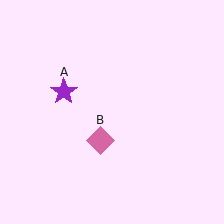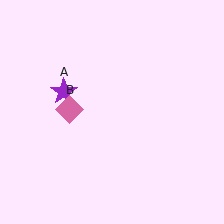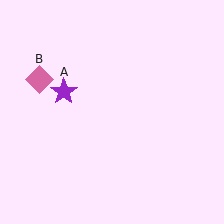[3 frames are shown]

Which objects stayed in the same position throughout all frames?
Purple star (object A) remained stationary.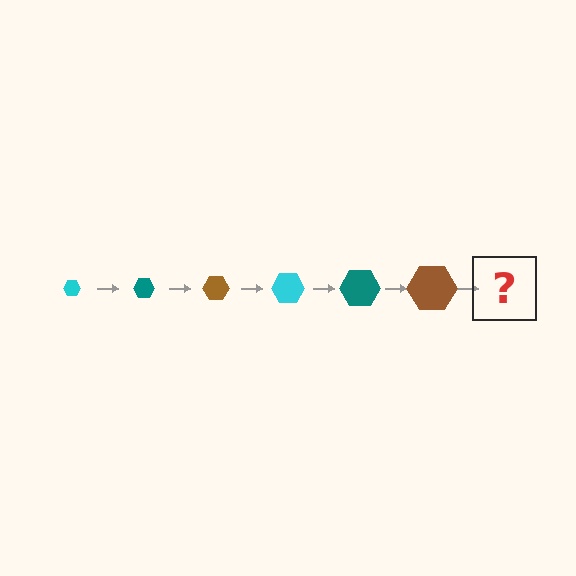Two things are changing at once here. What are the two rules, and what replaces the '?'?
The two rules are that the hexagon grows larger each step and the color cycles through cyan, teal, and brown. The '?' should be a cyan hexagon, larger than the previous one.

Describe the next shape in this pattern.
It should be a cyan hexagon, larger than the previous one.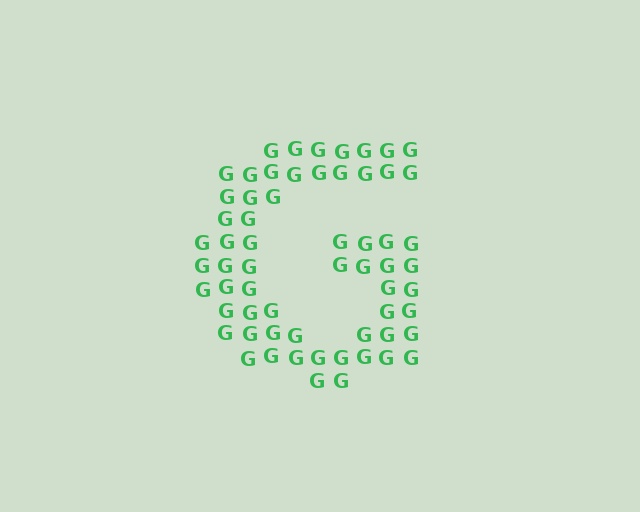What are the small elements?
The small elements are letter G's.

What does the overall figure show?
The overall figure shows the letter G.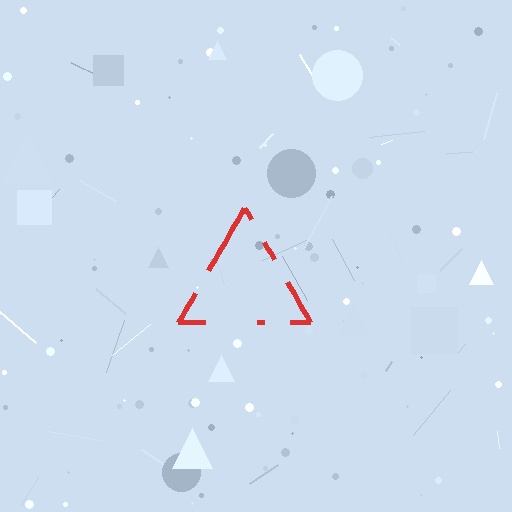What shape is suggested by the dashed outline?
The dashed outline suggests a triangle.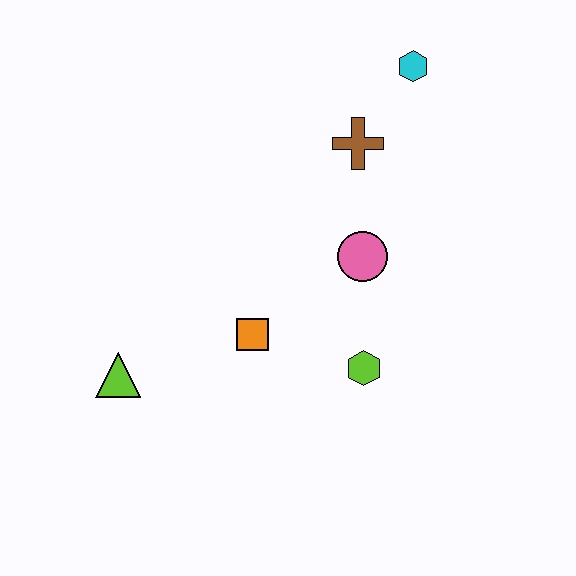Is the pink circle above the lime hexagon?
Yes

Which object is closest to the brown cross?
The cyan hexagon is closest to the brown cross.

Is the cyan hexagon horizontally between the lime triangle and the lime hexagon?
No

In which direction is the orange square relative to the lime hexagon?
The orange square is to the left of the lime hexagon.